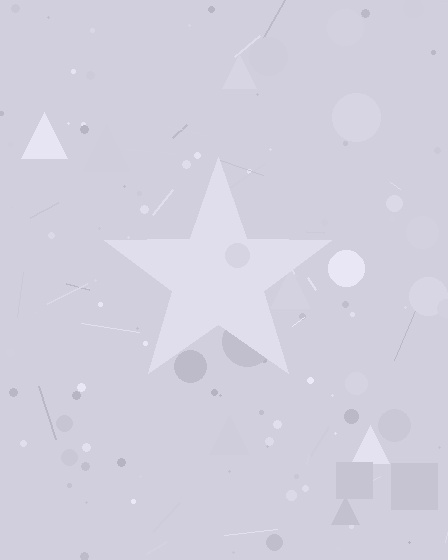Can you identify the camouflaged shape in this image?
The camouflaged shape is a star.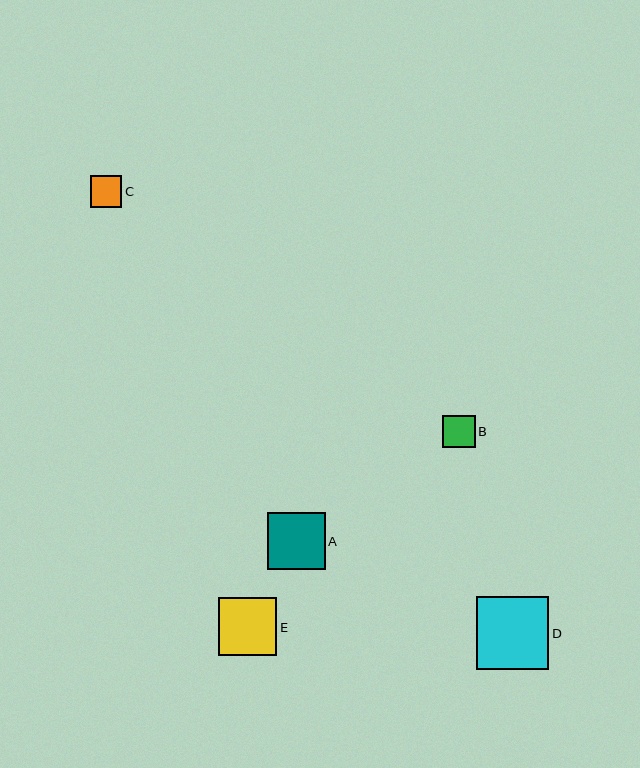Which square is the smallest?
Square C is the smallest with a size of approximately 32 pixels.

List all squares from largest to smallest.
From largest to smallest: D, E, A, B, C.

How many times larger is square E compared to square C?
Square E is approximately 1.8 times the size of square C.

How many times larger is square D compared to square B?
Square D is approximately 2.3 times the size of square B.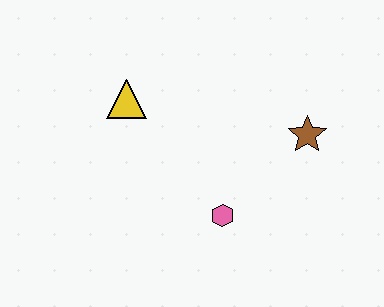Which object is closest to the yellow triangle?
The pink hexagon is closest to the yellow triangle.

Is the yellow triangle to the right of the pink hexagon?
No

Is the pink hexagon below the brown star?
Yes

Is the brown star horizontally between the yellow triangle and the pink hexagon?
No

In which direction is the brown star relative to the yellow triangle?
The brown star is to the right of the yellow triangle.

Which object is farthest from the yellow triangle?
The brown star is farthest from the yellow triangle.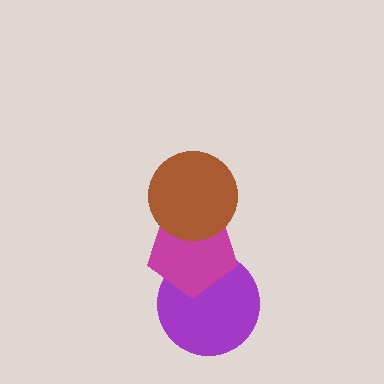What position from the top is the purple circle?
The purple circle is 3rd from the top.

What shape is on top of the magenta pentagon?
The brown circle is on top of the magenta pentagon.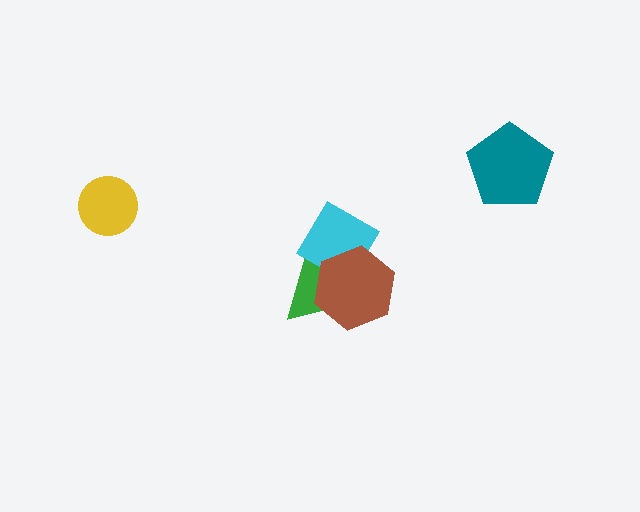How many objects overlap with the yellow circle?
0 objects overlap with the yellow circle.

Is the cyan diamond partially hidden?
Yes, it is partially covered by another shape.